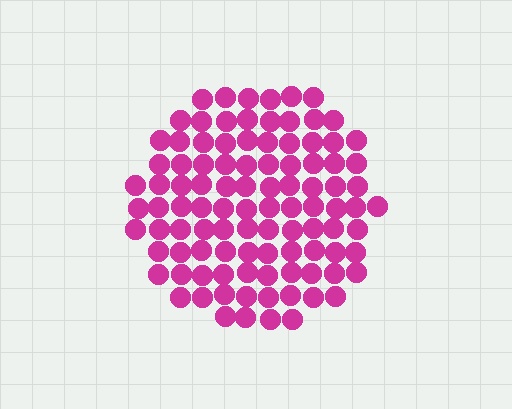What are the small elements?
The small elements are circles.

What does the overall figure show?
The overall figure shows a circle.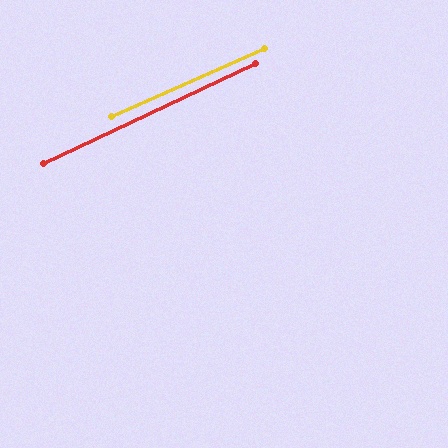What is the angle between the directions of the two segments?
Approximately 1 degree.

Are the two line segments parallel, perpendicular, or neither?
Parallel — their directions differ by only 1.1°.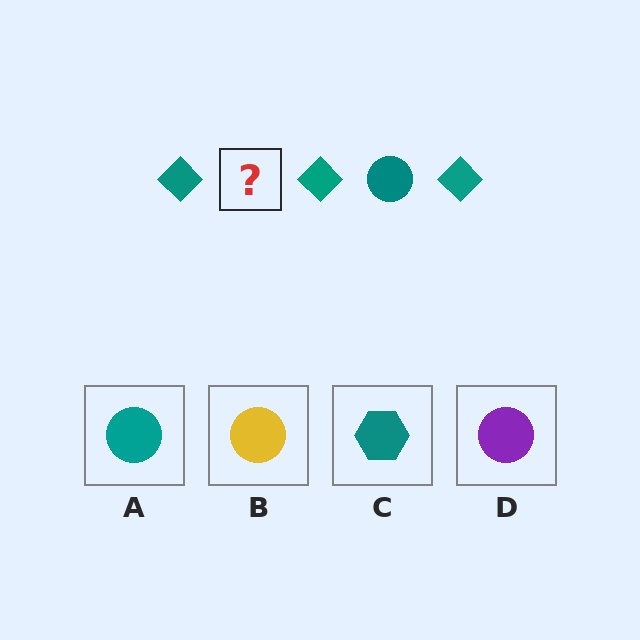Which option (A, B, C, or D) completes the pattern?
A.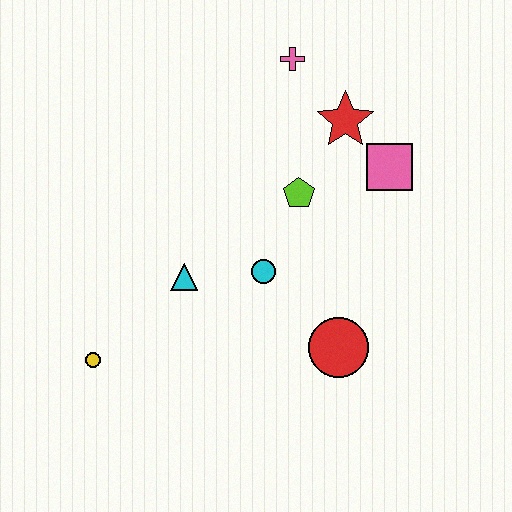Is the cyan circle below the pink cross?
Yes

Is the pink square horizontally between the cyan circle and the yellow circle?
No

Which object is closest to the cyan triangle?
The cyan circle is closest to the cyan triangle.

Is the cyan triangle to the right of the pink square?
No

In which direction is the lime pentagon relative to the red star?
The lime pentagon is below the red star.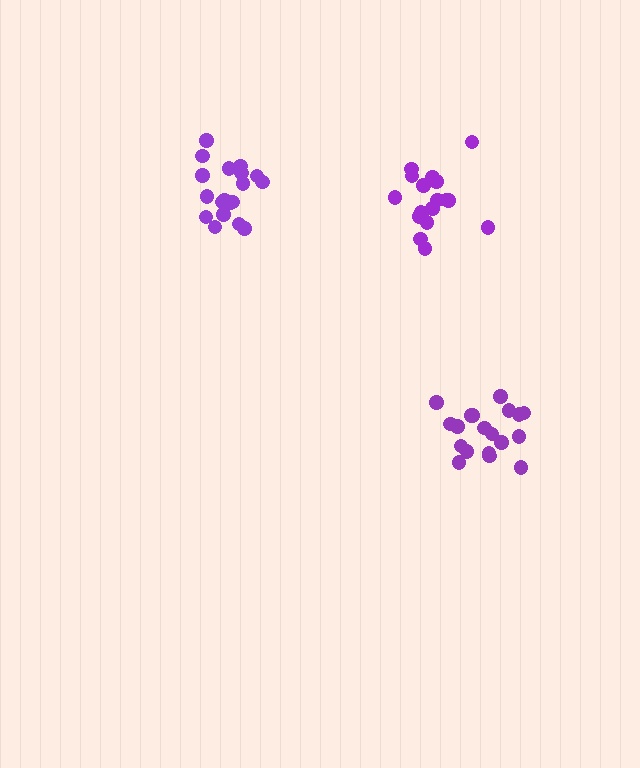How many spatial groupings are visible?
There are 3 spatial groupings.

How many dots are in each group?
Group 1: 19 dots, Group 2: 17 dots, Group 3: 19 dots (55 total).